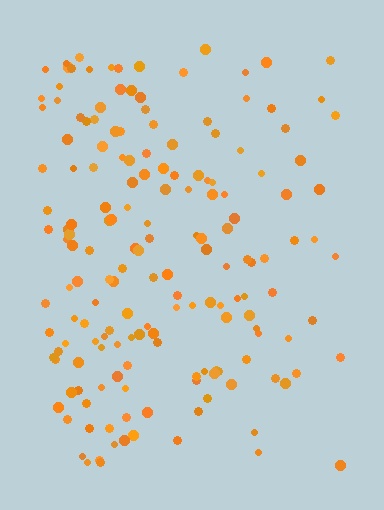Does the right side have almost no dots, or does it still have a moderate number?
Still a moderate number, just noticeably fewer than the left.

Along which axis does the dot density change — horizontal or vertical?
Horizontal.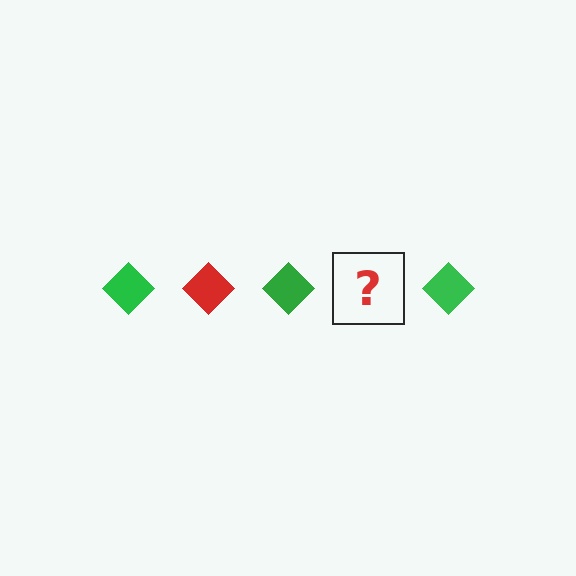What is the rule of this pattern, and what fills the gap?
The rule is that the pattern cycles through green, red diamonds. The gap should be filled with a red diamond.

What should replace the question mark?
The question mark should be replaced with a red diamond.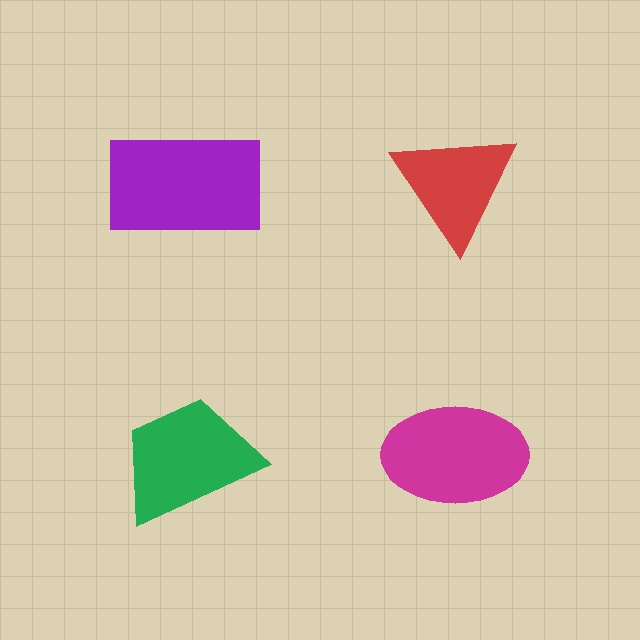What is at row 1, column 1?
A purple rectangle.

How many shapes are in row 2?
2 shapes.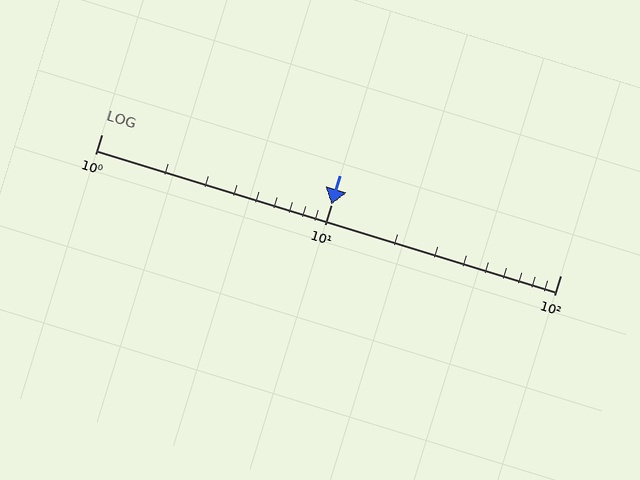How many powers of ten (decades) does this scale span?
The scale spans 2 decades, from 1 to 100.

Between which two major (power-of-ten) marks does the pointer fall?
The pointer is between 10 and 100.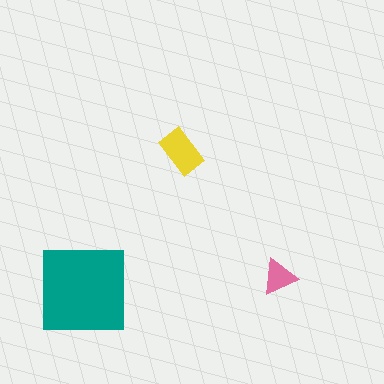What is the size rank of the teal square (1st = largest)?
1st.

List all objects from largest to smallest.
The teal square, the yellow rectangle, the pink triangle.